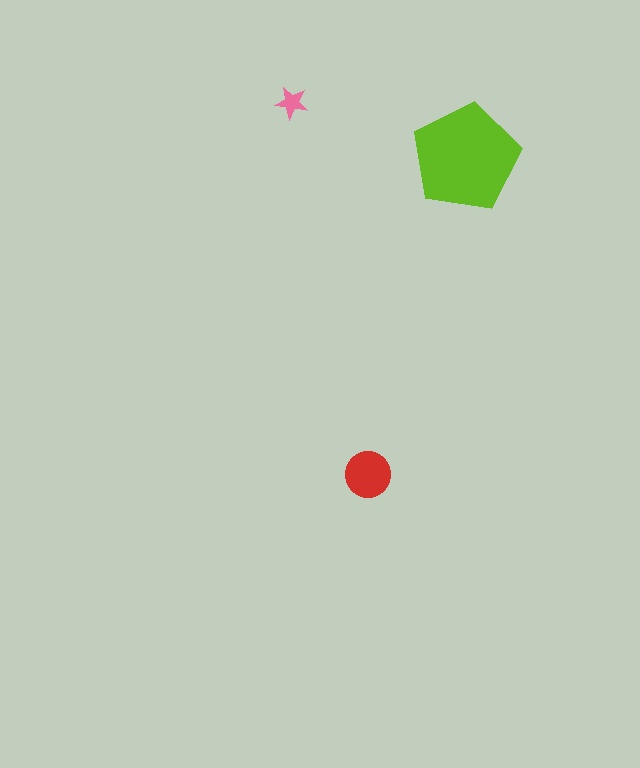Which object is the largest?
The lime pentagon.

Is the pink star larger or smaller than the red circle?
Smaller.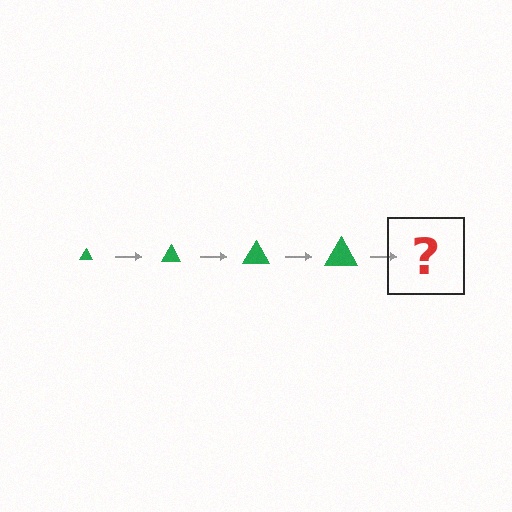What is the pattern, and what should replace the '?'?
The pattern is that the triangle gets progressively larger each step. The '?' should be a green triangle, larger than the previous one.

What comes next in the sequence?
The next element should be a green triangle, larger than the previous one.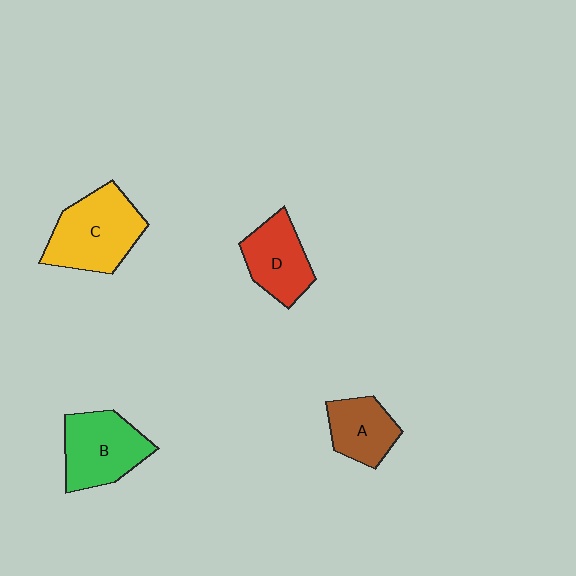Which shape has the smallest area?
Shape A (brown).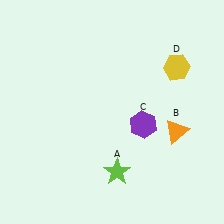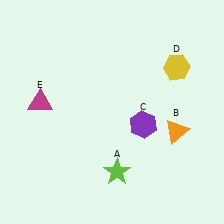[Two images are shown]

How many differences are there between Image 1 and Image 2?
There is 1 difference between the two images.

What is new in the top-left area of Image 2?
A magenta triangle (E) was added in the top-left area of Image 2.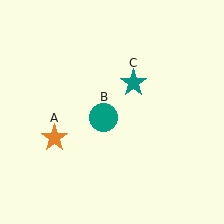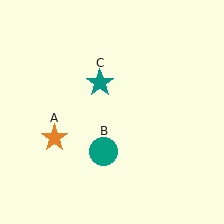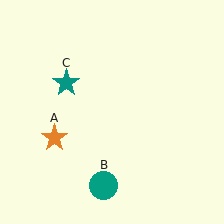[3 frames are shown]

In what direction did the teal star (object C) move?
The teal star (object C) moved left.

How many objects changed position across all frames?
2 objects changed position: teal circle (object B), teal star (object C).